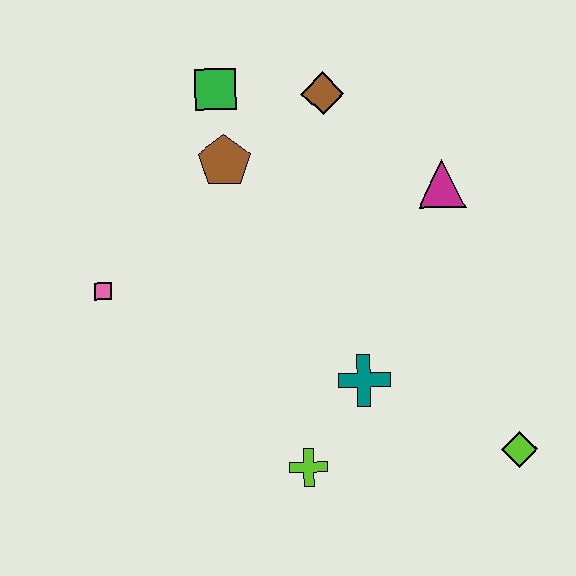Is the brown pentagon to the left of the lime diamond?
Yes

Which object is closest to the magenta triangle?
The brown diamond is closest to the magenta triangle.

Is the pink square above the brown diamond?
No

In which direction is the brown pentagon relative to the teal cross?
The brown pentagon is above the teal cross.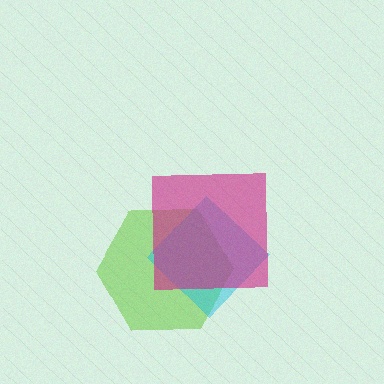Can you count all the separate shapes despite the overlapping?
Yes, there are 3 separate shapes.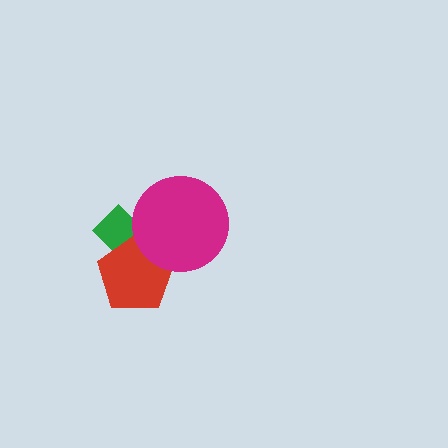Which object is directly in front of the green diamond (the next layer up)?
The red pentagon is directly in front of the green diamond.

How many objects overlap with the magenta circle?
2 objects overlap with the magenta circle.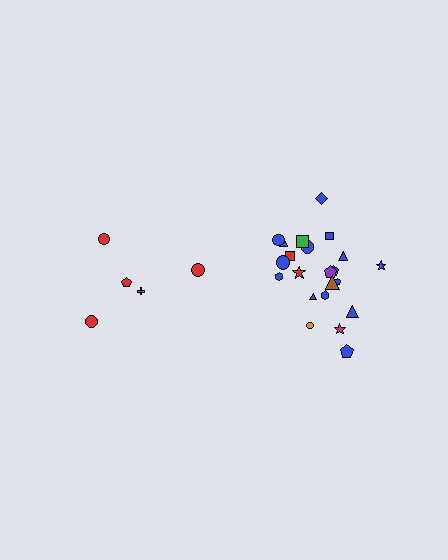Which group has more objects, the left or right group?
The right group.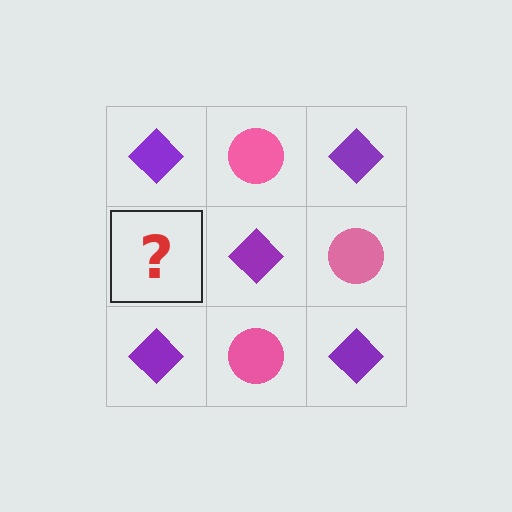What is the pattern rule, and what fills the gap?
The rule is that it alternates purple diamond and pink circle in a checkerboard pattern. The gap should be filled with a pink circle.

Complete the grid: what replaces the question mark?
The question mark should be replaced with a pink circle.